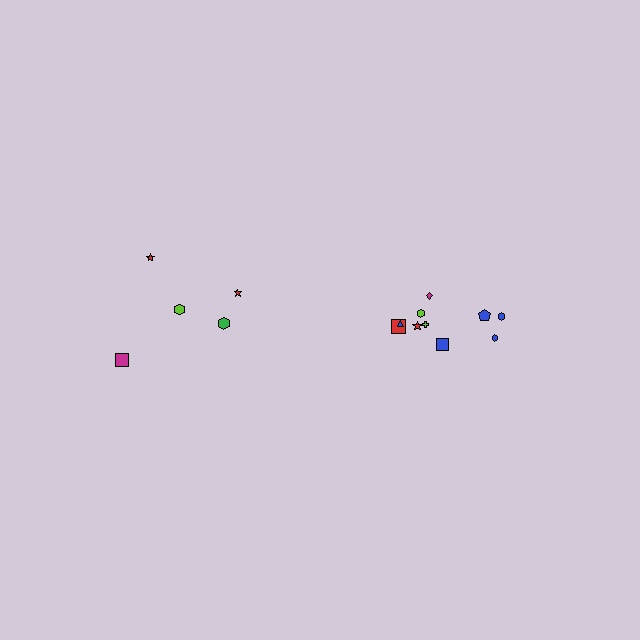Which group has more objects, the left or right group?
The right group.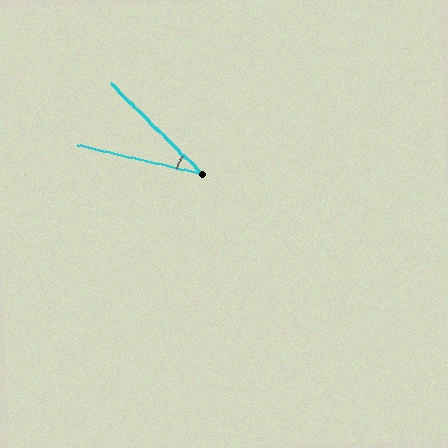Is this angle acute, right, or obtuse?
It is acute.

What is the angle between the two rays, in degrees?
Approximately 31 degrees.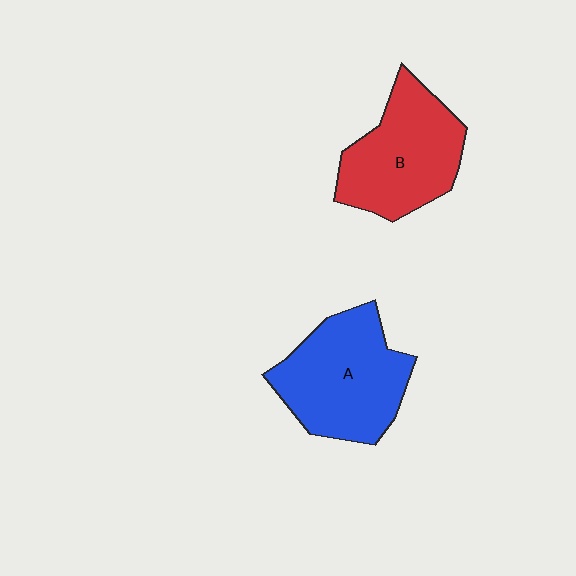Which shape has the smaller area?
Shape B (red).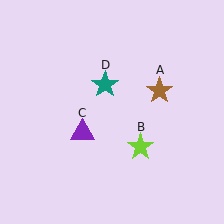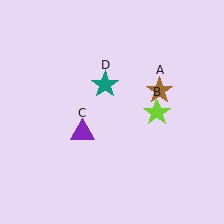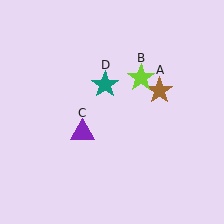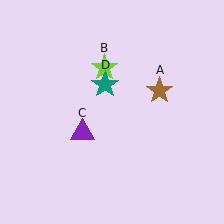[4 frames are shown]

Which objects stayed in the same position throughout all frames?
Brown star (object A) and purple triangle (object C) and teal star (object D) remained stationary.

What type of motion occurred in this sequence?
The lime star (object B) rotated counterclockwise around the center of the scene.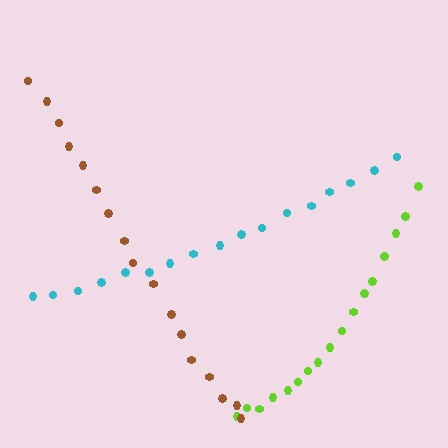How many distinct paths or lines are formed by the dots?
There are 3 distinct paths.